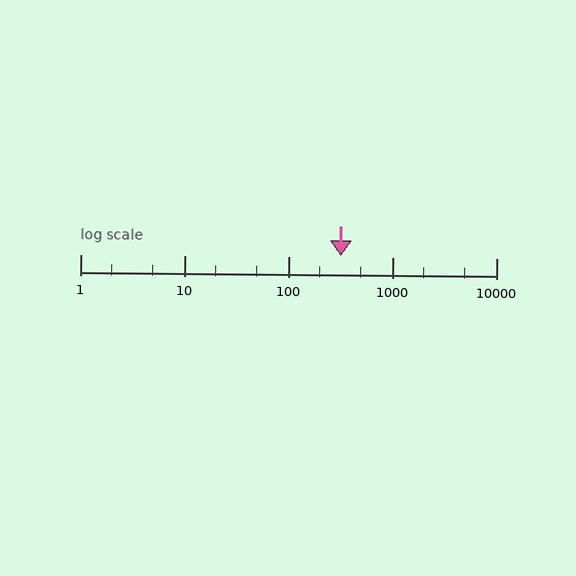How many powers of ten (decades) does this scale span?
The scale spans 4 decades, from 1 to 10000.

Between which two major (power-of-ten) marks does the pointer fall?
The pointer is between 100 and 1000.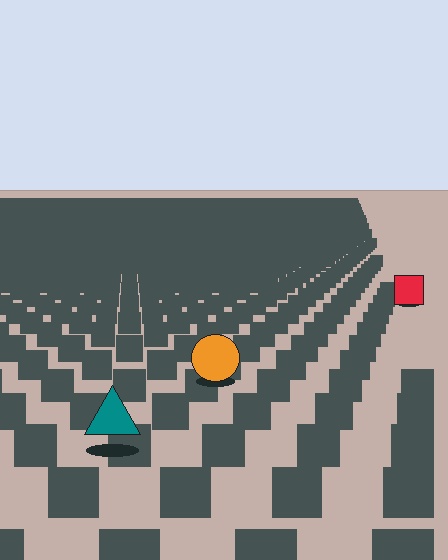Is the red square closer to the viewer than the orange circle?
No. The orange circle is closer — you can tell from the texture gradient: the ground texture is coarser near it.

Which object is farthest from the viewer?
The red square is farthest from the viewer. It appears smaller and the ground texture around it is denser.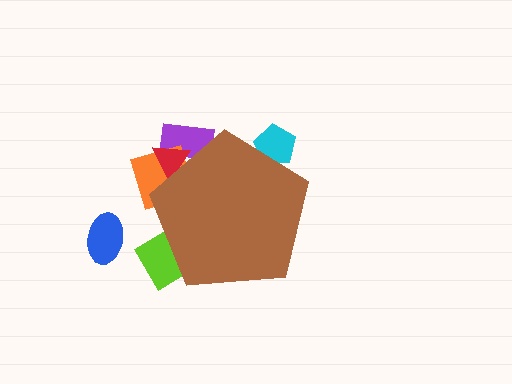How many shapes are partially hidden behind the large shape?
5 shapes are partially hidden.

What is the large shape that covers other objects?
A brown pentagon.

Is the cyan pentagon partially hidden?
Yes, the cyan pentagon is partially hidden behind the brown pentagon.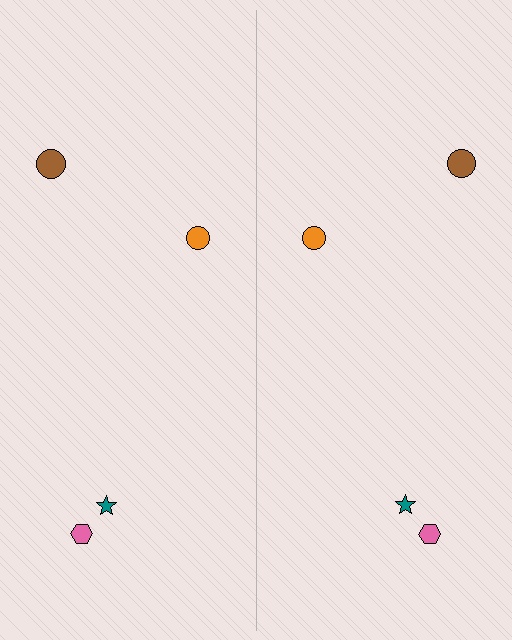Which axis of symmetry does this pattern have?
The pattern has a vertical axis of symmetry running through the center of the image.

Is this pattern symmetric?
Yes, this pattern has bilateral (reflection) symmetry.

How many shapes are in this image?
There are 8 shapes in this image.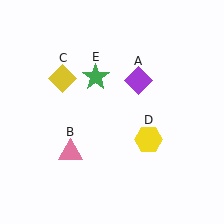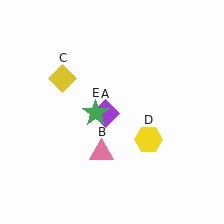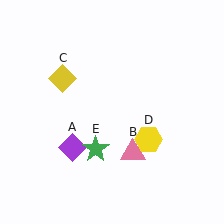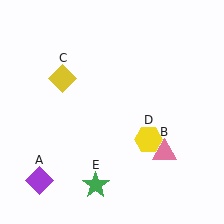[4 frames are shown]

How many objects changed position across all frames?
3 objects changed position: purple diamond (object A), pink triangle (object B), green star (object E).